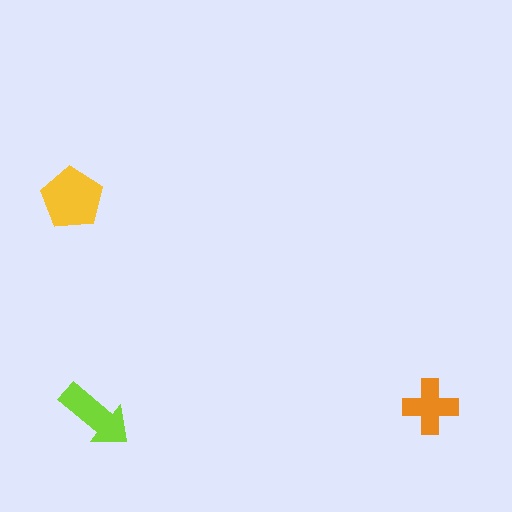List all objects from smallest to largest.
The orange cross, the lime arrow, the yellow pentagon.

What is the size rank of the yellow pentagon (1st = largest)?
1st.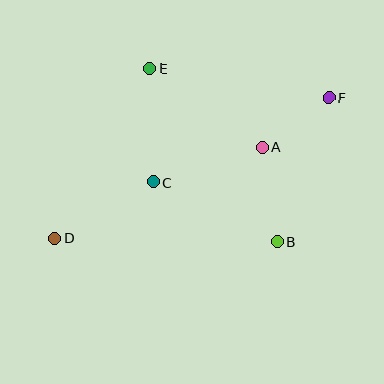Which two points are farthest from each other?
Points D and F are farthest from each other.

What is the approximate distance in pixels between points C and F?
The distance between C and F is approximately 194 pixels.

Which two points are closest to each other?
Points A and F are closest to each other.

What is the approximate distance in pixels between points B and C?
The distance between B and C is approximately 138 pixels.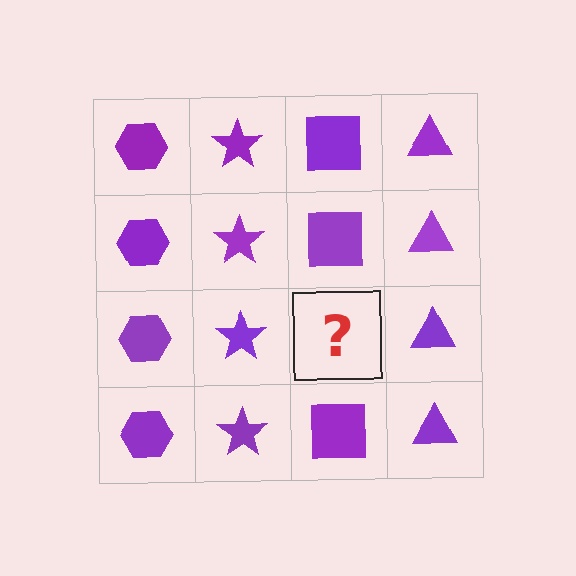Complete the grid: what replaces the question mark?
The question mark should be replaced with a purple square.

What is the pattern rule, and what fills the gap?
The rule is that each column has a consistent shape. The gap should be filled with a purple square.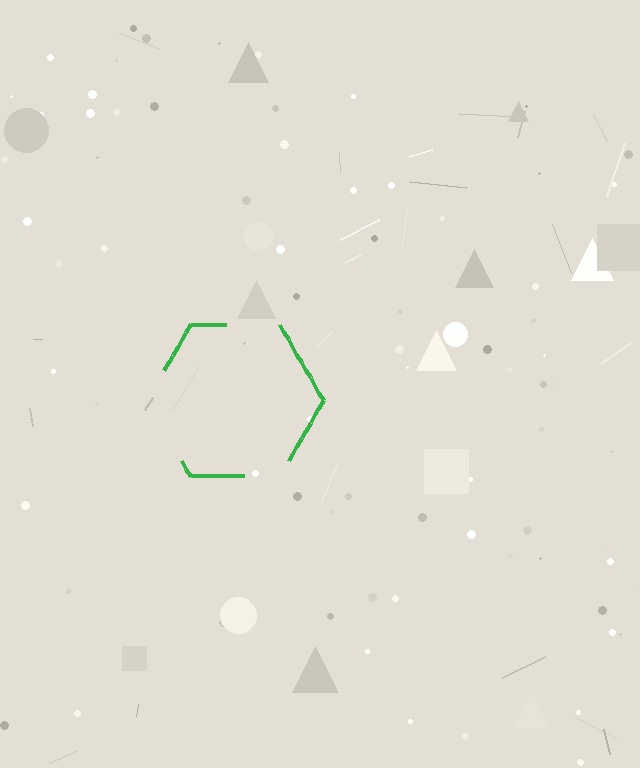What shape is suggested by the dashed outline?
The dashed outline suggests a hexagon.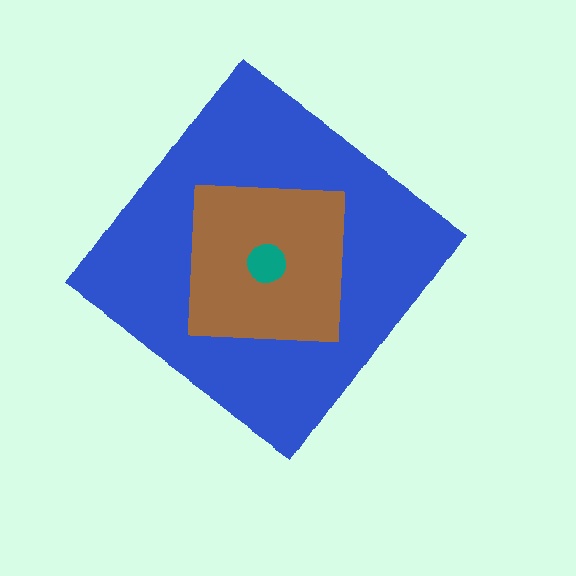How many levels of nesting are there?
3.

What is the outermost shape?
The blue diamond.